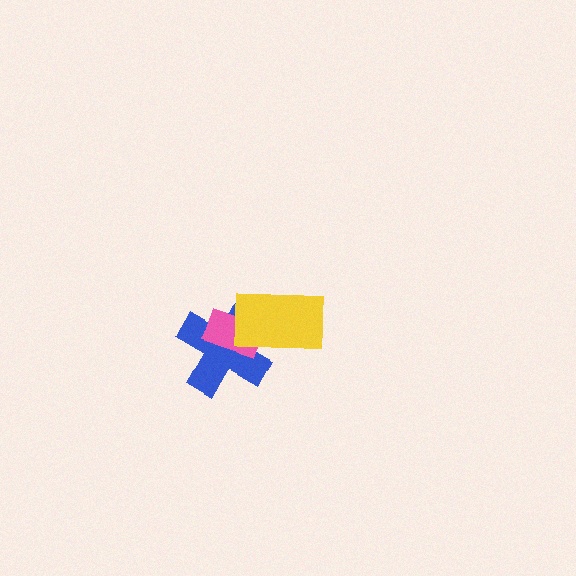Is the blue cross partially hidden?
Yes, it is partially covered by another shape.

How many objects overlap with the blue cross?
2 objects overlap with the blue cross.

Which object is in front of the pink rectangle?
The yellow rectangle is in front of the pink rectangle.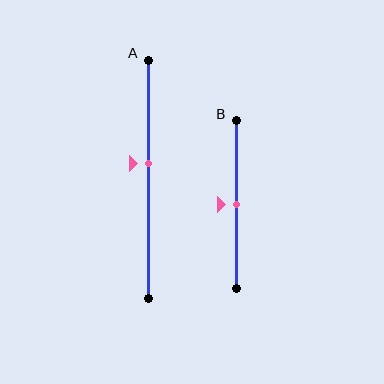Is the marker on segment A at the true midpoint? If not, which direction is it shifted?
No, the marker on segment A is shifted upward by about 7% of the segment length.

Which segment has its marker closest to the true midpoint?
Segment B has its marker closest to the true midpoint.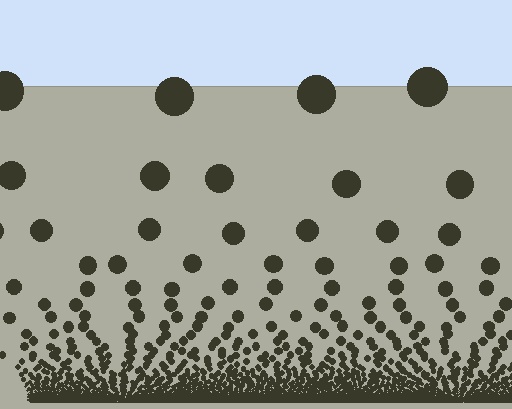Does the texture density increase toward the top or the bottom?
Density increases toward the bottom.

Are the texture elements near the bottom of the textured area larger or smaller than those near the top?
Smaller. The gradient is inverted — elements near the bottom are smaller and denser.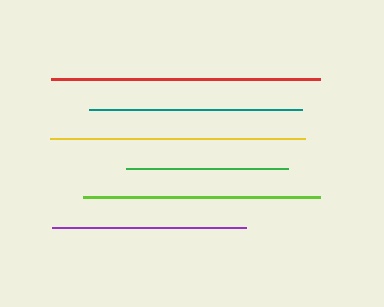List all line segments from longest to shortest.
From longest to shortest: red, yellow, lime, teal, purple, green.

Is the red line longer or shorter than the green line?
The red line is longer than the green line.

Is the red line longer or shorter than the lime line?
The red line is longer than the lime line.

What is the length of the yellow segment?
The yellow segment is approximately 255 pixels long.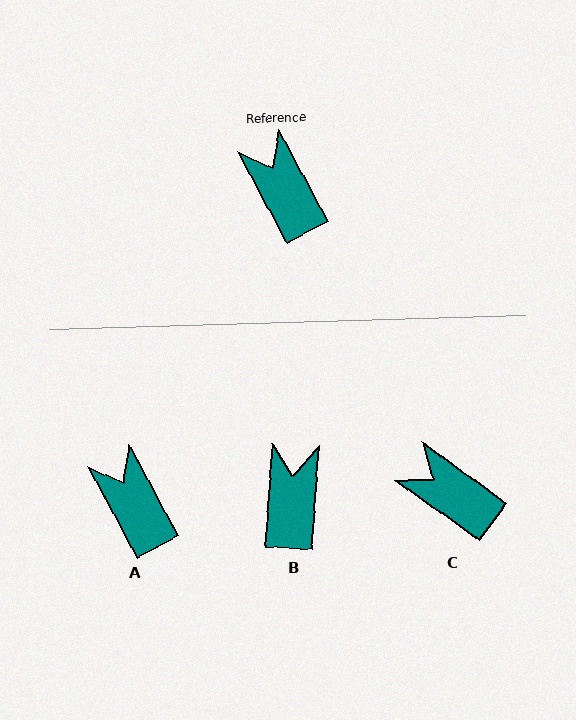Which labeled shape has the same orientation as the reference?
A.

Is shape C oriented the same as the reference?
No, it is off by about 26 degrees.